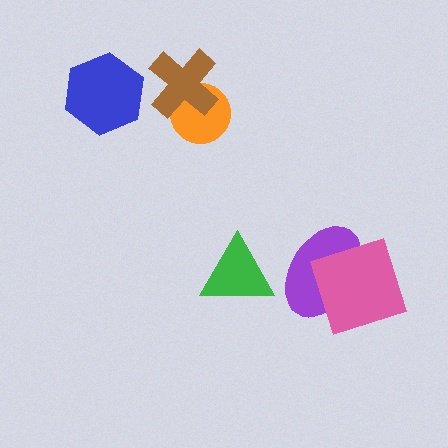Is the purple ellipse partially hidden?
Yes, it is partially covered by another shape.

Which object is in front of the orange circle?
The brown cross is in front of the orange circle.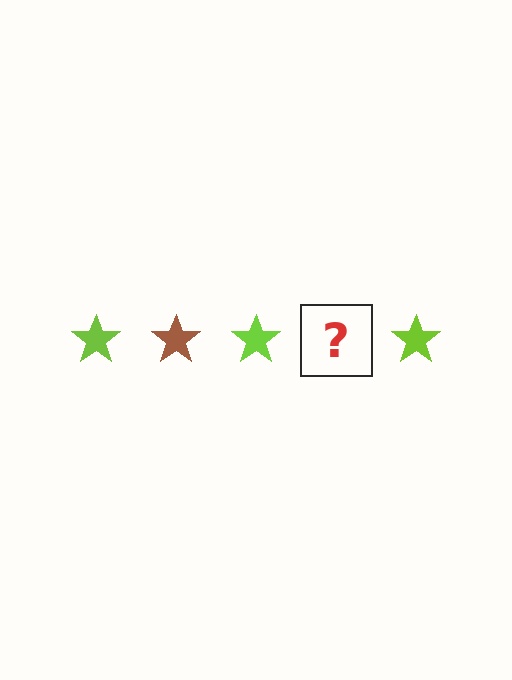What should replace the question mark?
The question mark should be replaced with a brown star.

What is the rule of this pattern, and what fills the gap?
The rule is that the pattern cycles through lime, brown stars. The gap should be filled with a brown star.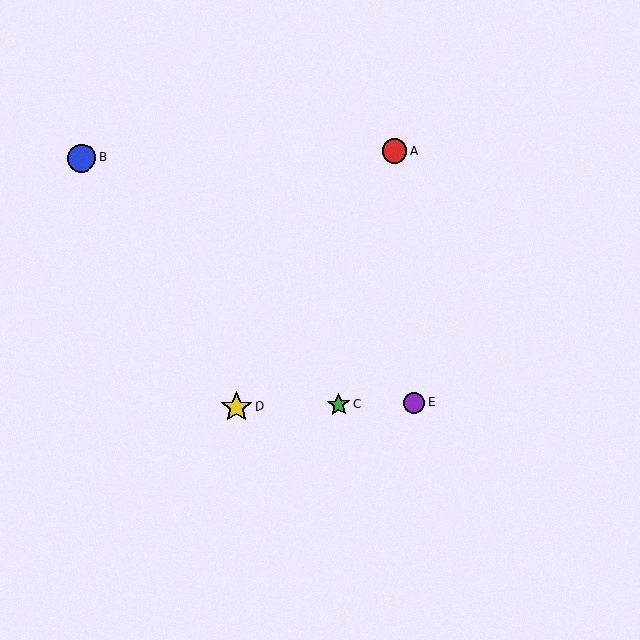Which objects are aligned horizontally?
Objects C, D, E are aligned horizontally.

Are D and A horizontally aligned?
No, D is at y≈407 and A is at y≈151.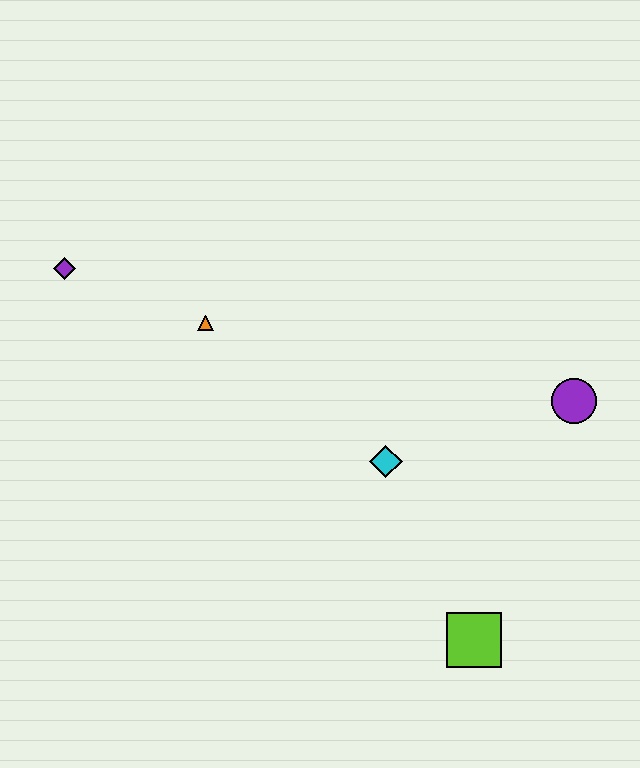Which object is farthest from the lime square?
The purple diamond is farthest from the lime square.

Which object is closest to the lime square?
The cyan diamond is closest to the lime square.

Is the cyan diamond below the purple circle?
Yes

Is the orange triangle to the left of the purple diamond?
No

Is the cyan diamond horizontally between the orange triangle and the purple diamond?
No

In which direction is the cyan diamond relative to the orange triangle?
The cyan diamond is to the right of the orange triangle.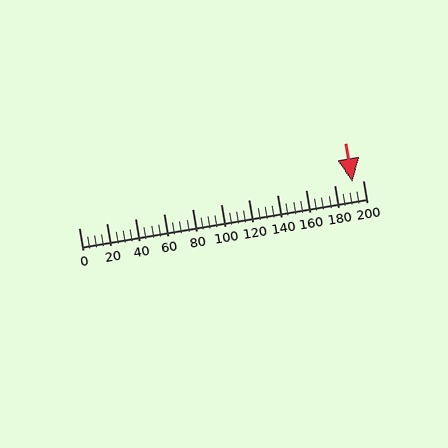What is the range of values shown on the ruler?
The ruler shows values from 0 to 200.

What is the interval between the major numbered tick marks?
The major tick marks are spaced 20 units apart.